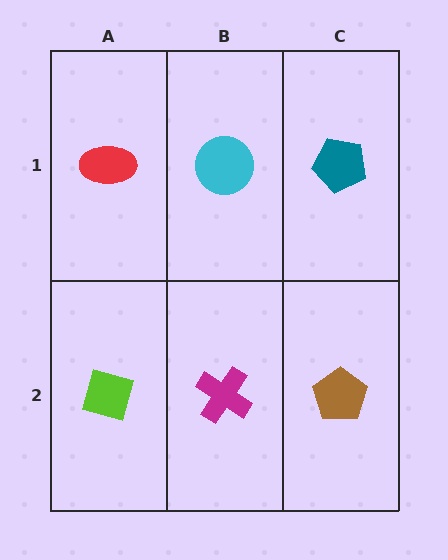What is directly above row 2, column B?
A cyan circle.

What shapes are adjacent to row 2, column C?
A teal pentagon (row 1, column C), a magenta cross (row 2, column B).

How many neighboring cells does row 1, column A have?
2.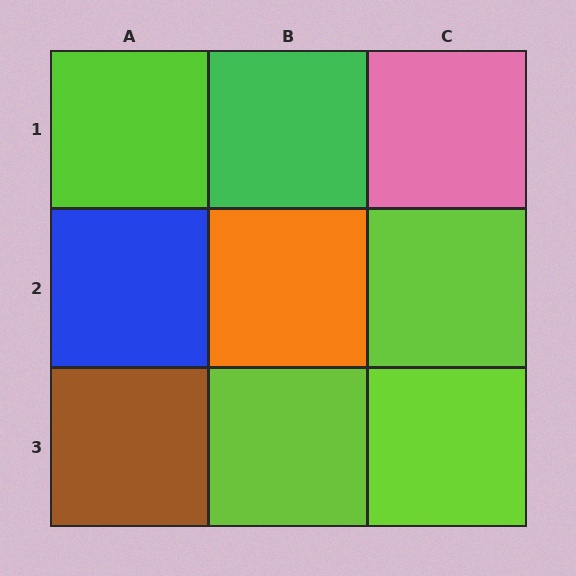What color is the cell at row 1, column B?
Green.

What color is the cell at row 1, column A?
Lime.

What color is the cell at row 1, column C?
Pink.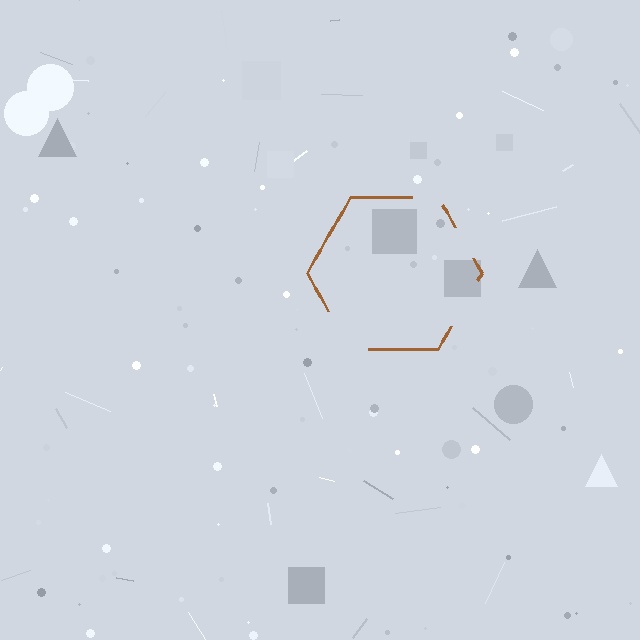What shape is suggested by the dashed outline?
The dashed outline suggests a hexagon.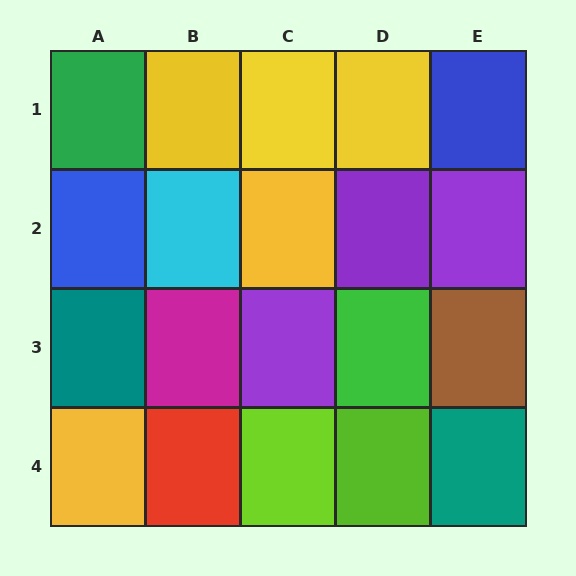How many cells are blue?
2 cells are blue.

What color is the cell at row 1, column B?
Yellow.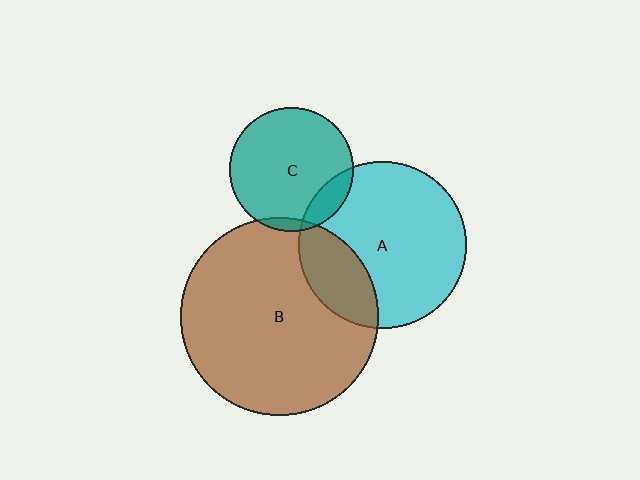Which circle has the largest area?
Circle B (brown).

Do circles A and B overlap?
Yes.